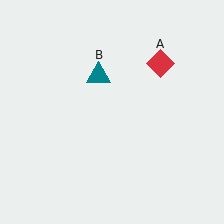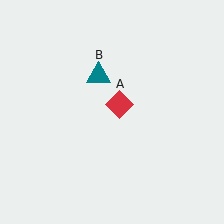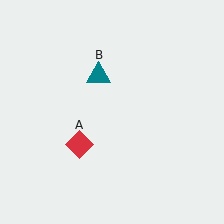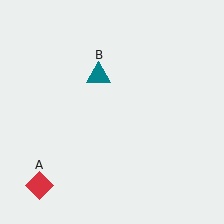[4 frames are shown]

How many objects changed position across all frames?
1 object changed position: red diamond (object A).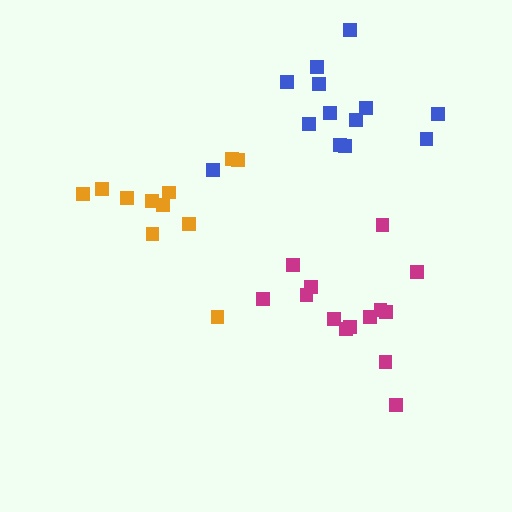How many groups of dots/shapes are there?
There are 3 groups.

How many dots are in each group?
Group 1: 11 dots, Group 2: 14 dots, Group 3: 13 dots (38 total).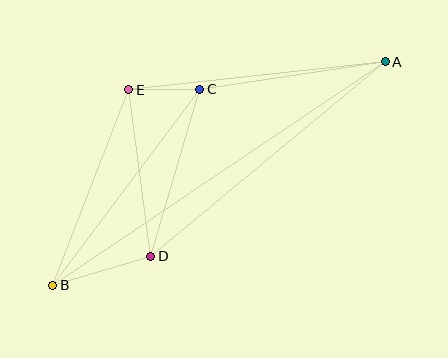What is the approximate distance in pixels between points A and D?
The distance between A and D is approximately 305 pixels.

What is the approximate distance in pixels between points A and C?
The distance between A and C is approximately 188 pixels.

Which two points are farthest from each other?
Points A and B are farthest from each other.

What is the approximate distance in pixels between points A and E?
The distance between A and E is approximately 258 pixels.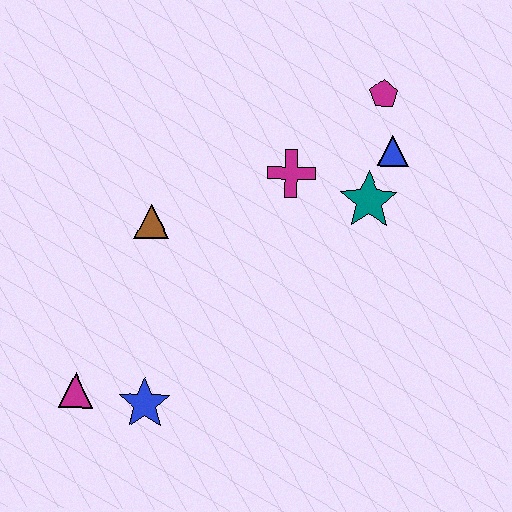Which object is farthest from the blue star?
The magenta pentagon is farthest from the blue star.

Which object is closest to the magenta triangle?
The blue star is closest to the magenta triangle.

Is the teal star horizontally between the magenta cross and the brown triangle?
No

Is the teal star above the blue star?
Yes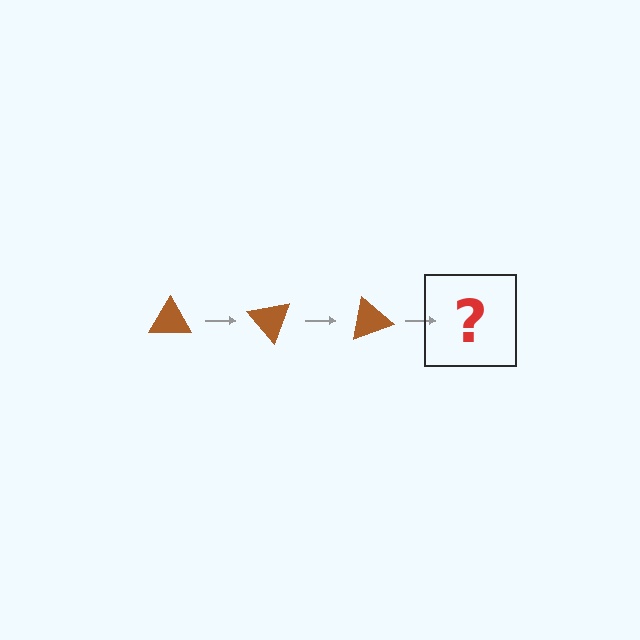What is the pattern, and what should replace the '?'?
The pattern is that the triangle rotates 50 degrees each step. The '?' should be a brown triangle rotated 150 degrees.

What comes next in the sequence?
The next element should be a brown triangle rotated 150 degrees.